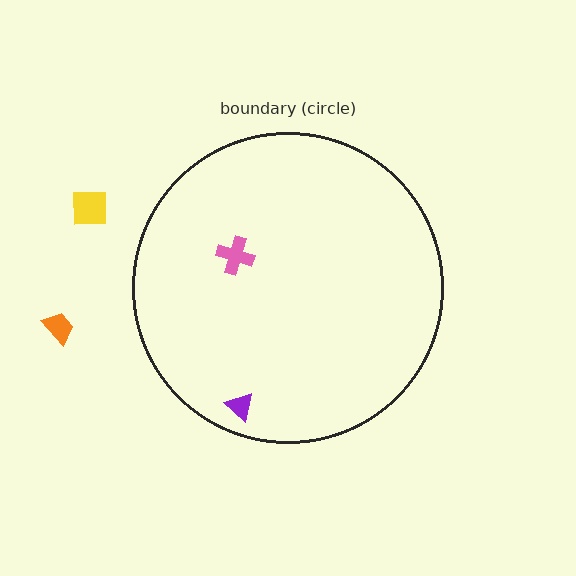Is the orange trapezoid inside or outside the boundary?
Outside.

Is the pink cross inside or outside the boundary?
Inside.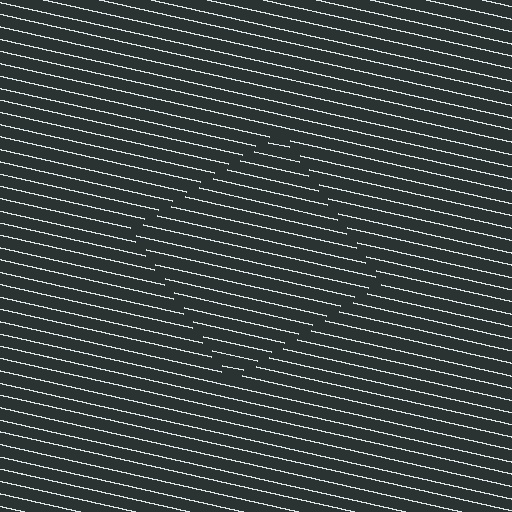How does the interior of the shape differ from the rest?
The interior of the shape contains the same grating, shifted by half a period — the contour is defined by the phase discontinuity where line-ends from the inner and outer gratings abut.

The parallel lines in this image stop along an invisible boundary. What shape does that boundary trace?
An illusory square. The interior of the shape contains the same grating, shifted by half a period — the contour is defined by the phase discontinuity where line-ends from the inner and outer gratings abut.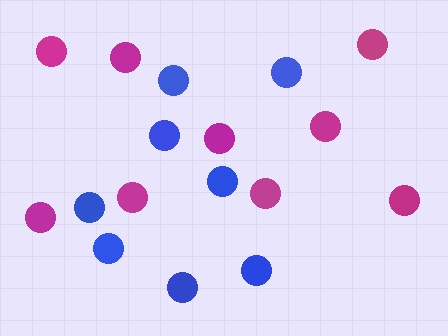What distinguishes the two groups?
There are 2 groups: one group of blue circles (8) and one group of magenta circles (9).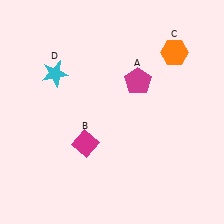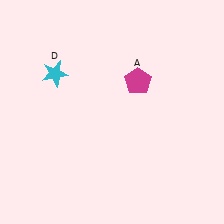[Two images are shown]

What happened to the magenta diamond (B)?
The magenta diamond (B) was removed in Image 2. It was in the bottom-left area of Image 1.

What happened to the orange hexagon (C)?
The orange hexagon (C) was removed in Image 2. It was in the top-right area of Image 1.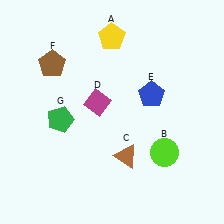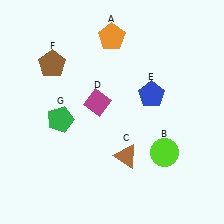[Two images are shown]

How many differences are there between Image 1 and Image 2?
There is 1 difference between the two images.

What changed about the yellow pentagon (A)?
In Image 1, A is yellow. In Image 2, it changed to orange.